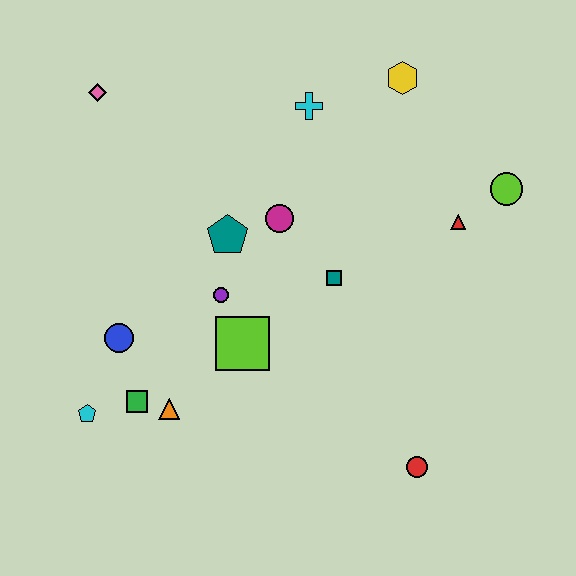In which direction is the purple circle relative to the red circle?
The purple circle is to the left of the red circle.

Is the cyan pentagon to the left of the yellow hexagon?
Yes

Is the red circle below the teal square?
Yes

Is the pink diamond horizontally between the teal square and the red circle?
No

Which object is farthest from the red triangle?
The cyan pentagon is farthest from the red triangle.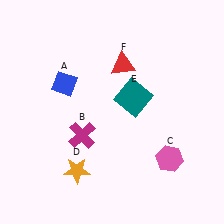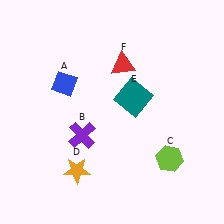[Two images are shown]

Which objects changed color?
B changed from magenta to purple. C changed from pink to lime.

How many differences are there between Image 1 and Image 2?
There are 2 differences between the two images.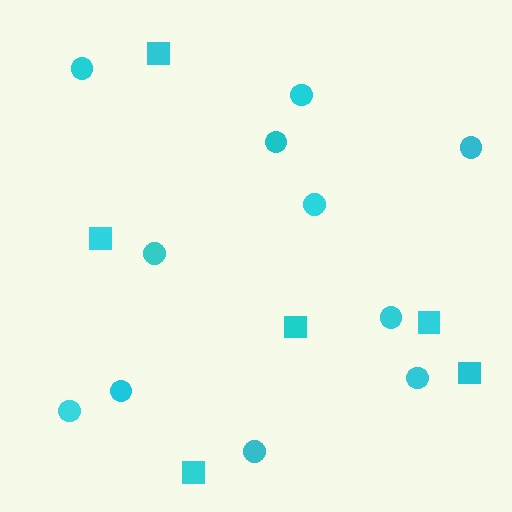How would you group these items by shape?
There are 2 groups: one group of circles (11) and one group of squares (6).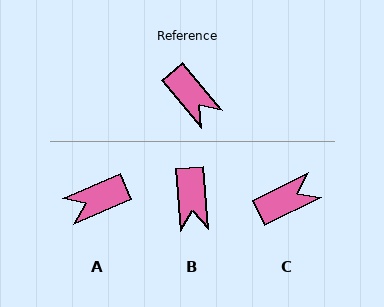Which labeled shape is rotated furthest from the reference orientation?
A, about 106 degrees away.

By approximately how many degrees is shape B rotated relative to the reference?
Approximately 35 degrees clockwise.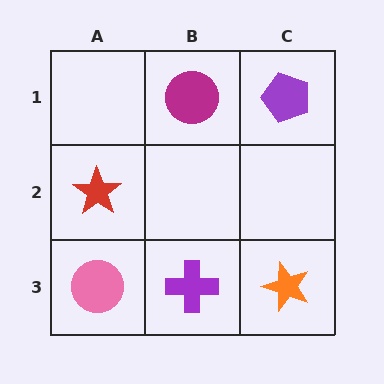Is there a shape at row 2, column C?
No, that cell is empty.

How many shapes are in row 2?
1 shape.